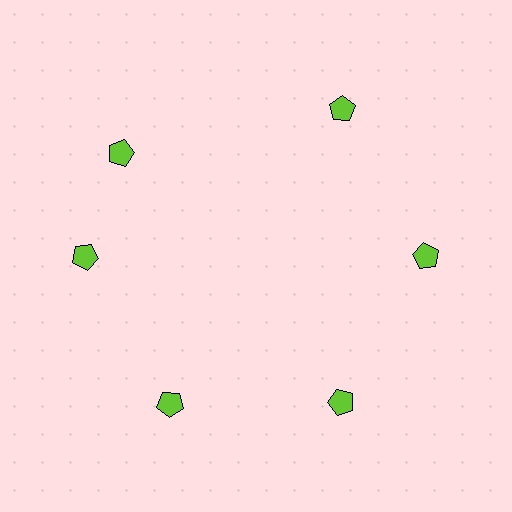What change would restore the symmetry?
The symmetry would be restored by rotating it back into even spacing with its neighbors so that all 6 pentagons sit at equal angles and equal distance from the center.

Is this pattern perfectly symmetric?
No. The 6 lime pentagons are arranged in a ring, but one element near the 11 o'clock position is rotated out of alignment along the ring, breaking the 6-fold rotational symmetry.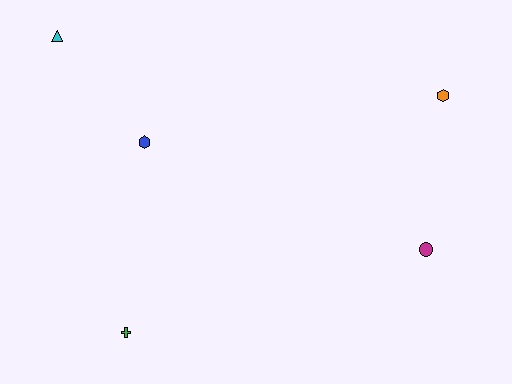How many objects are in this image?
There are 5 objects.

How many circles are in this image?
There is 1 circle.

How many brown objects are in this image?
There are no brown objects.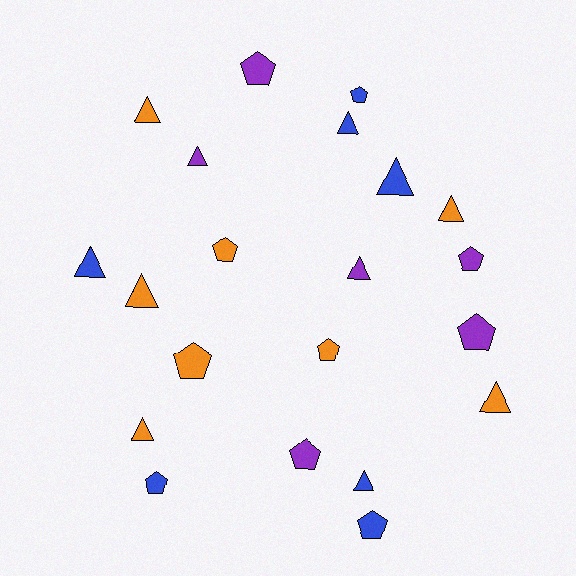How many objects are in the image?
There are 21 objects.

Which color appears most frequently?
Orange, with 8 objects.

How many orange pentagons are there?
There are 3 orange pentagons.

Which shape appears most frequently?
Triangle, with 11 objects.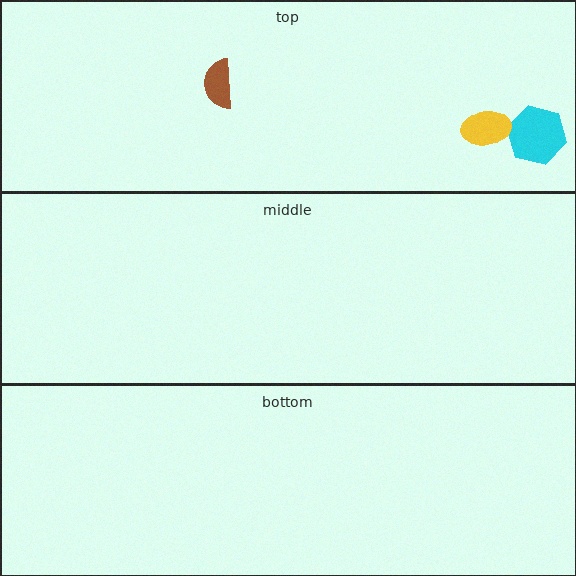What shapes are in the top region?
The cyan hexagon, the brown semicircle, the yellow ellipse.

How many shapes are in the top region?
3.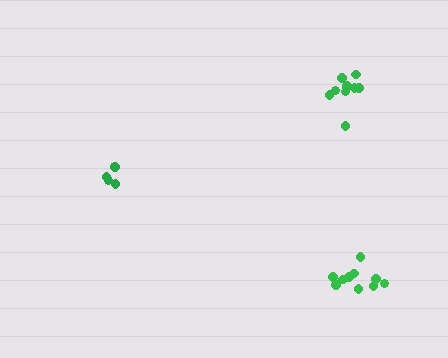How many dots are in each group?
Group 1: 5 dots, Group 2: 9 dots, Group 3: 10 dots (24 total).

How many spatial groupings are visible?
There are 3 spatial groupings.